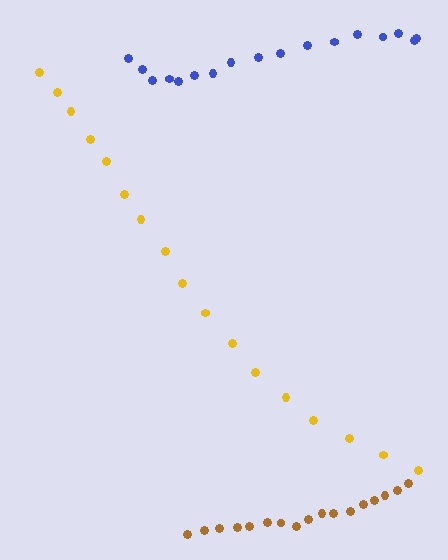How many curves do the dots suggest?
There are 3 distinct paths.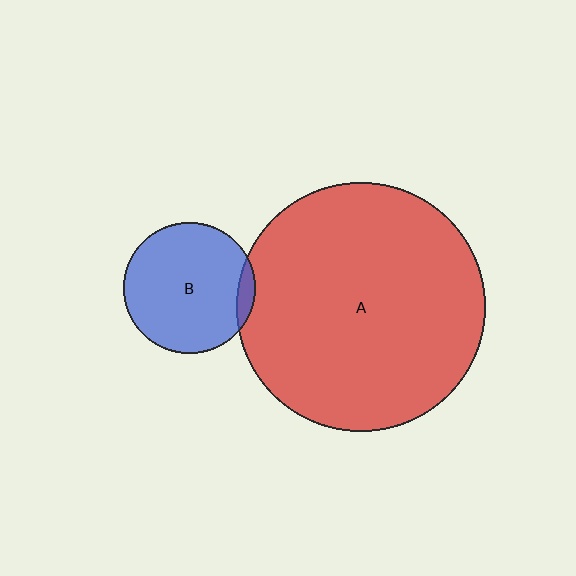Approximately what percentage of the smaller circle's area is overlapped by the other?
Approximately 5%.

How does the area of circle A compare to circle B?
Approximately 3.6 times.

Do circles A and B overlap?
Yes.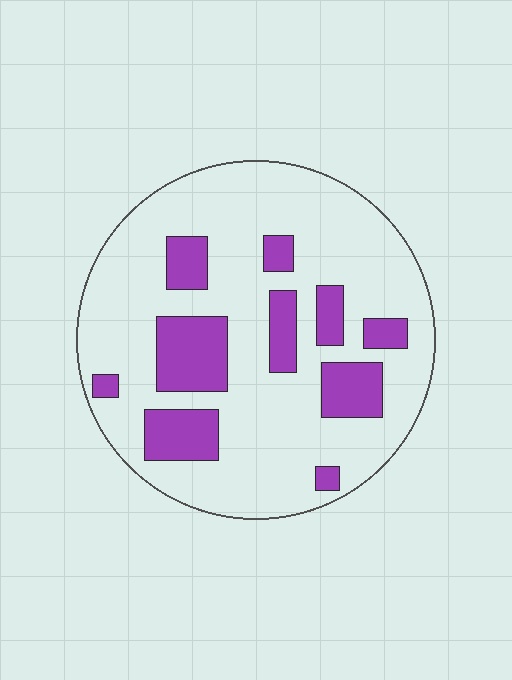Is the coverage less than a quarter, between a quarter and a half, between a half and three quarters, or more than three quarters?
Less than a quarter.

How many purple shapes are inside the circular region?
10.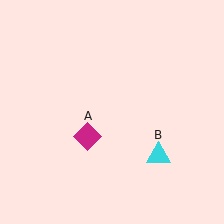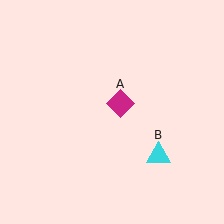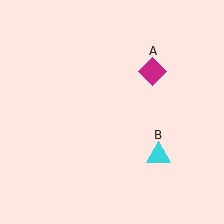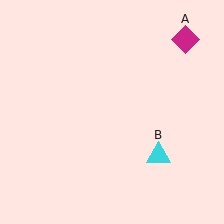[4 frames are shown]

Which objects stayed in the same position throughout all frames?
Cyan triangle (object B) remained stationary.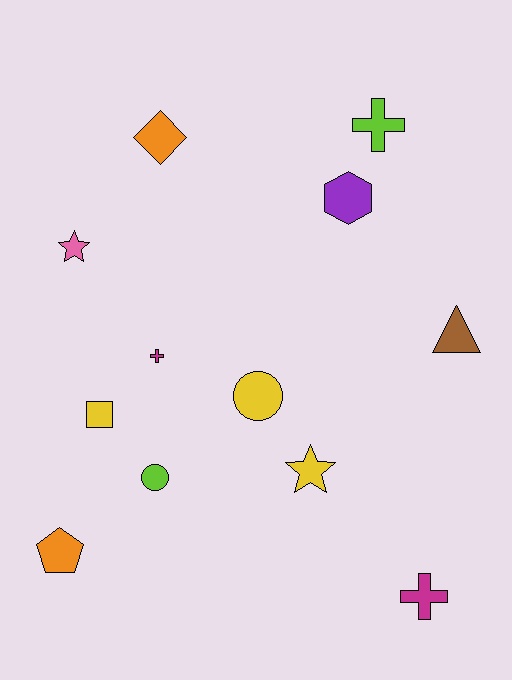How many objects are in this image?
There are 12 objects.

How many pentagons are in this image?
There is 1 pentagon.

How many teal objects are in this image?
There are no teal objects.